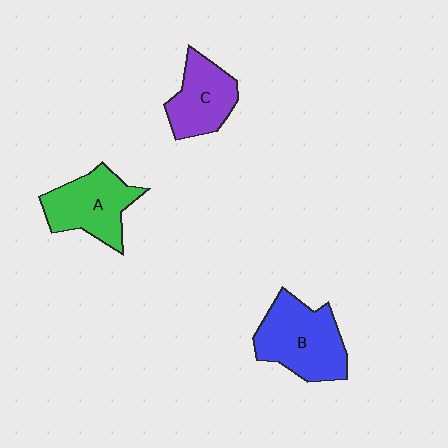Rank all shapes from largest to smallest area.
From largest to smallest: B (blue), A (green), C (purple).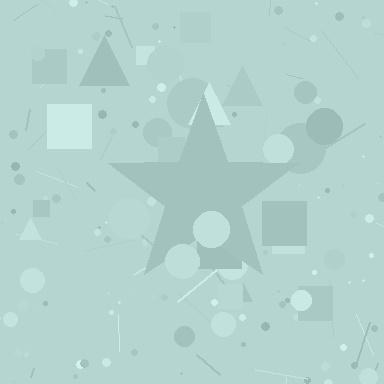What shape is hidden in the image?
A star is hidden in the image.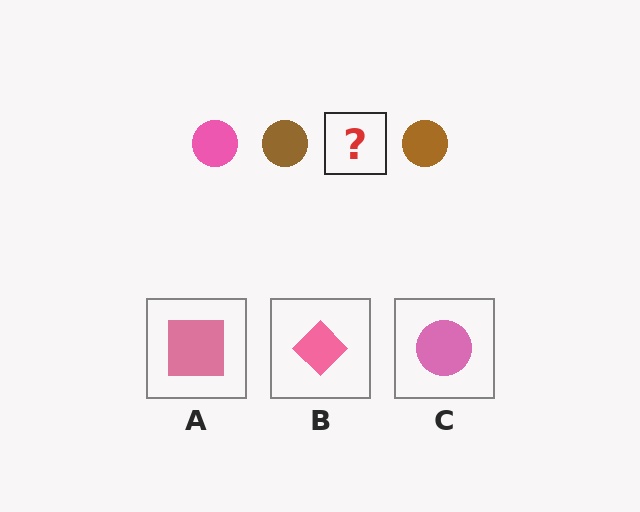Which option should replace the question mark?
Option C.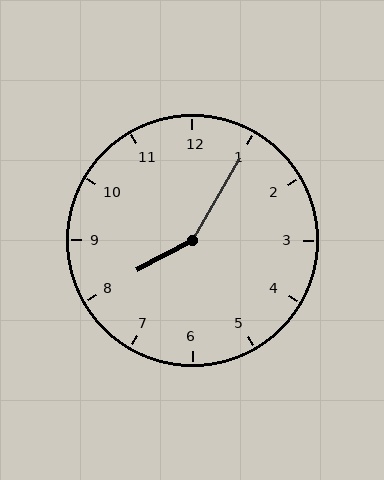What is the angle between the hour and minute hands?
Approximately 148 degrees.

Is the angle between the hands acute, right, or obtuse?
It is obtuse.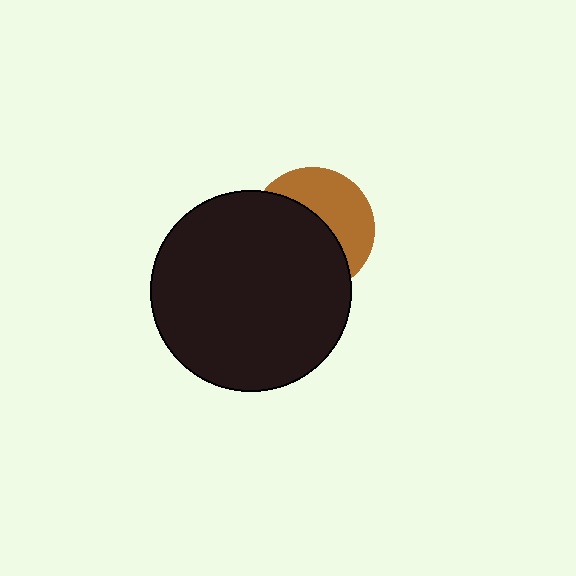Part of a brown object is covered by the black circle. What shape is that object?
It is a circle.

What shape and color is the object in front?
The object in front is a black circle.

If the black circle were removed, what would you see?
You would see the complete brown circle.